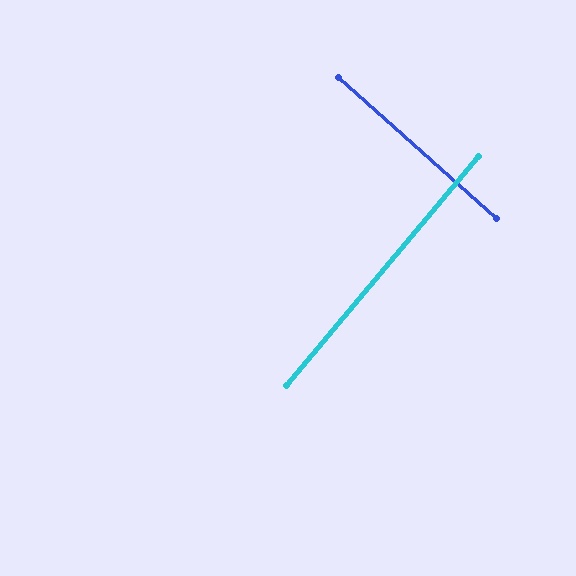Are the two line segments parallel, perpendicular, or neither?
Perpendicular — they meet at approximately 88°.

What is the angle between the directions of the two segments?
Approximately 88 degrees.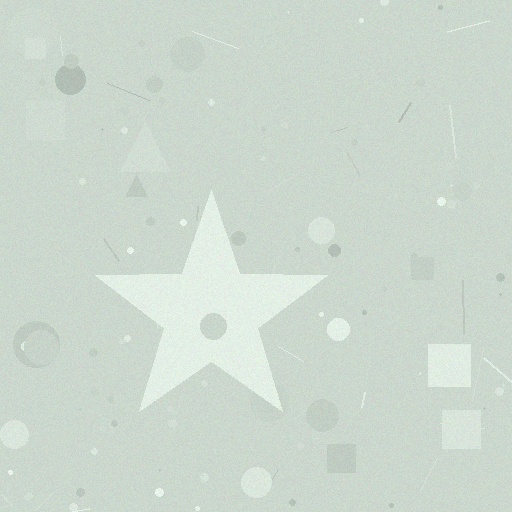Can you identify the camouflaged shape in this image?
The camouflaged shape is a star.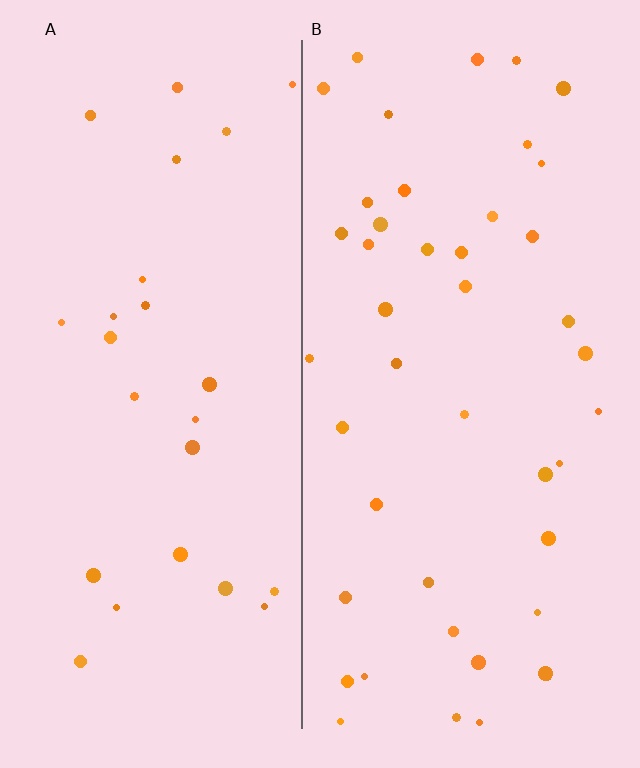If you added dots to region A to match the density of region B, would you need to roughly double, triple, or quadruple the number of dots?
Approximately double.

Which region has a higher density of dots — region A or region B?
B (the right).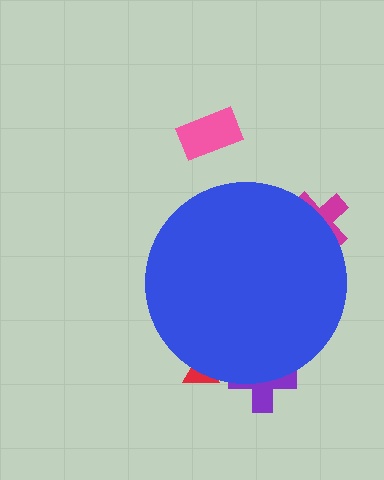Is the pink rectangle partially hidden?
No, the pink rectangle is fully visible.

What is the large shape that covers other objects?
A blue circle.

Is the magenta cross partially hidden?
Yes, the magenta cross is partially hidden behind the blue circle.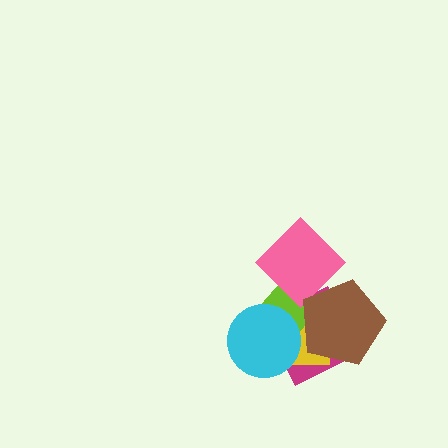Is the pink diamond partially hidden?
Yes, it is partially covered by another shape.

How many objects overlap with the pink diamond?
2 objects overlap with the pink diamond.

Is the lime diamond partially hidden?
Yes, it is partially covered by another shape.